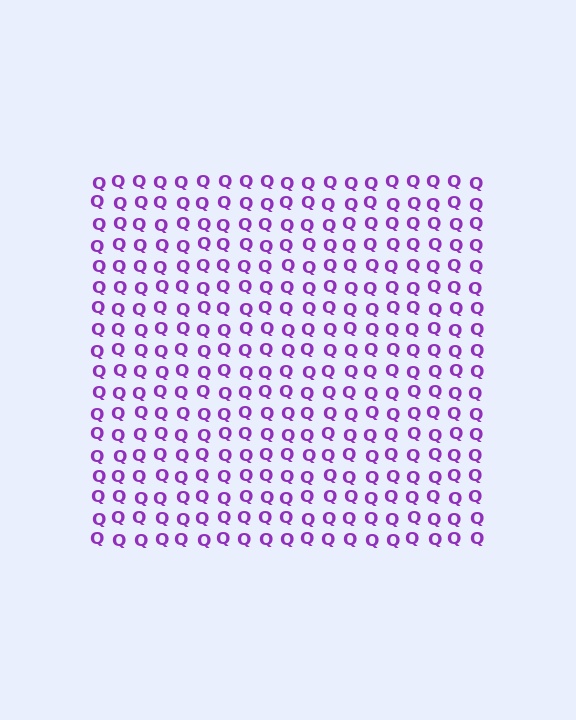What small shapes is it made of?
It is made of small letter Q's.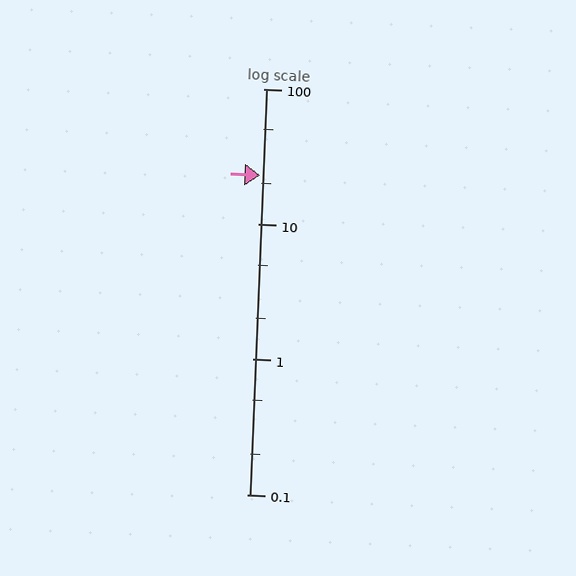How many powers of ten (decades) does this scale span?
The scale spans 3 decades, from 0.1 to 100.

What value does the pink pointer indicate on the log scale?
The pointer indicates approximately 23.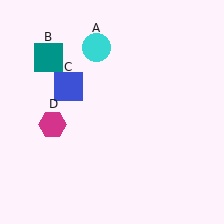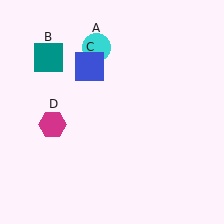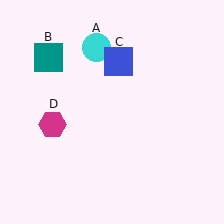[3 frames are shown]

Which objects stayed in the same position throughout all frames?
Cyan circle (object A) and teal square (object B) and magenta hexagon (object D) remained stationary.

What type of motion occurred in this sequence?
The blue square (object C) rotated clockwise around the center of the scene.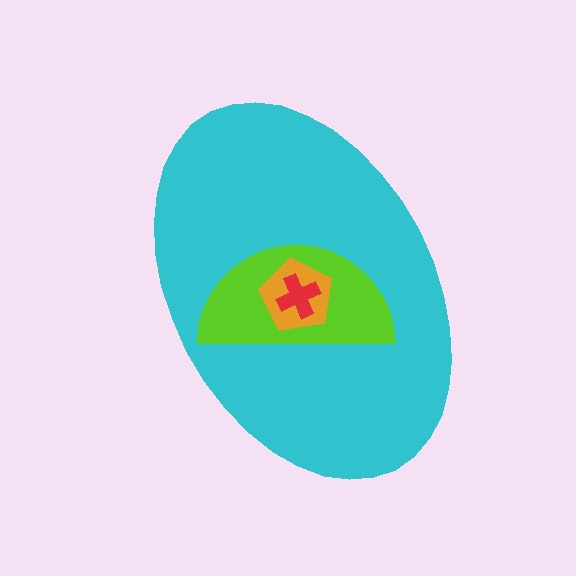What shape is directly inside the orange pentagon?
The red cross.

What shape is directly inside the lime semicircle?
The orange pentagon.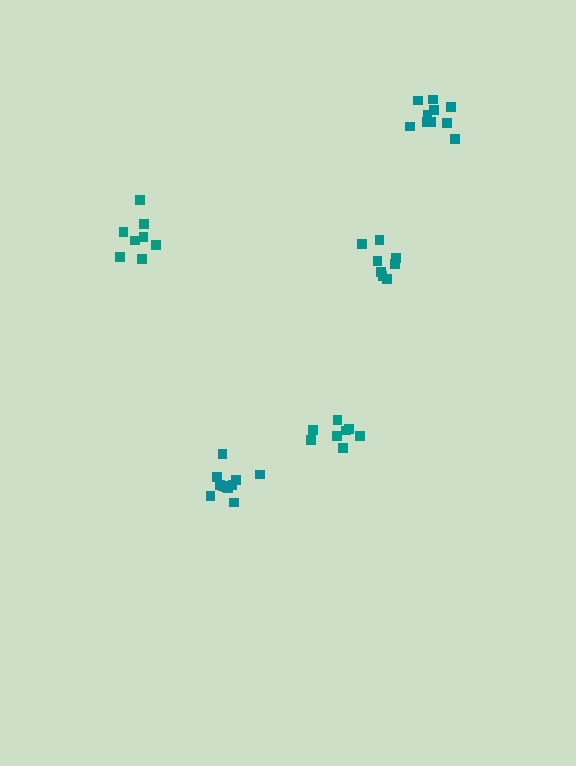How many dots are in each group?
Group 1: 8 dots, Group 2: 8 dots, Group 3: 8 dots, Group 4: 11 dots, Group 5: 10 dots (45 total).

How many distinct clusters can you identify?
There are 5 distinct clusters.